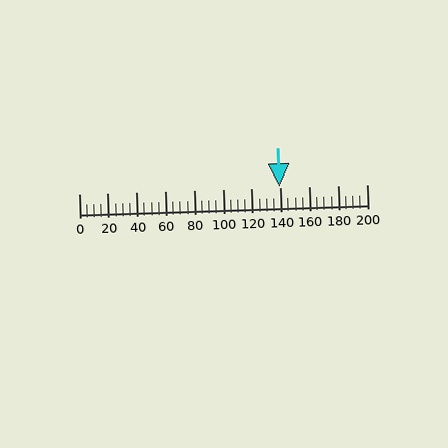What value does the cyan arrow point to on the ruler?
The cyan arrow points to approximately 140.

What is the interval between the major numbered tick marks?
The major tick marks are spaced 20 units apart.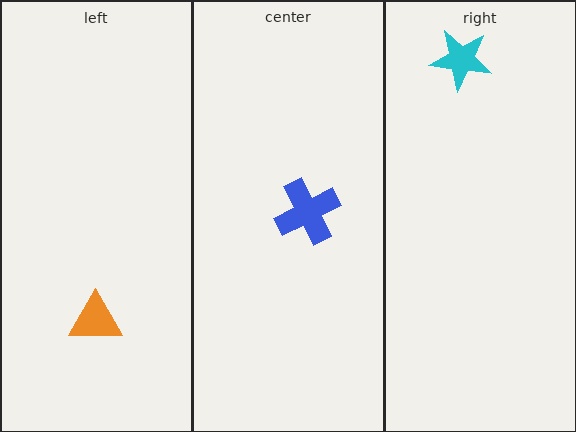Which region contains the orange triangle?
The left region.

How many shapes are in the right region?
1.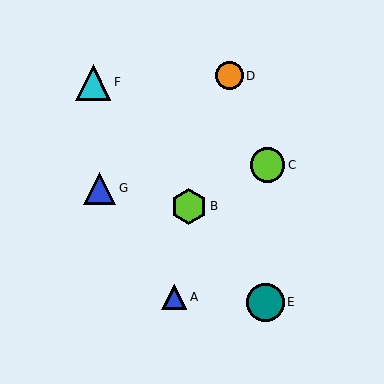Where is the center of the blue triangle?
The center of the blue triangle is at (174, 297).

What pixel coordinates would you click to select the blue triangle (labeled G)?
Click at (100, 188) to select the blue triangle G.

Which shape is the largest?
The teal circle (labeled E) is the largest.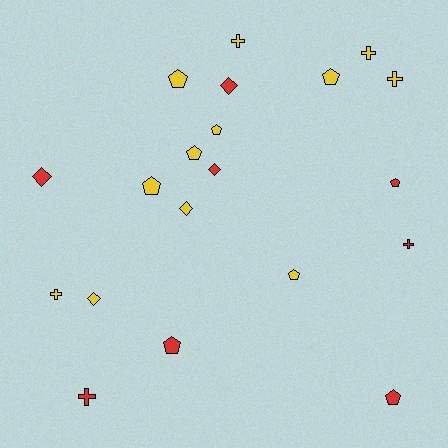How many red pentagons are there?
There are 3 red pentagons.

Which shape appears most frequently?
Pentagon, with 9 objects.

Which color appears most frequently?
Yellow, with 12 objects.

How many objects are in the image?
There are 20 objects.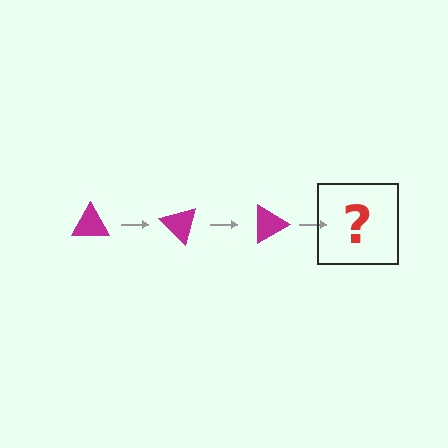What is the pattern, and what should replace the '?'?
The pattern is that the triangle rotates 45 degrees each step. The '?' should be a magenta triangle rotated 135 degrees.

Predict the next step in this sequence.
The next step is a magenta triangle rotated 135 degrees.